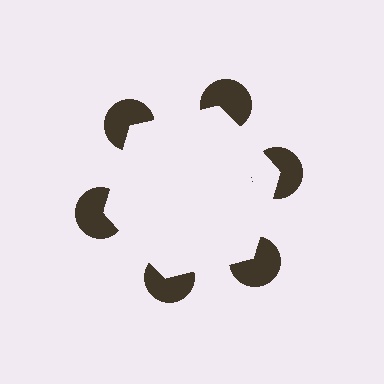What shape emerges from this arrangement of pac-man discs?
An illusory hexagon — its edges are inferred from the aligned wedge cuts in the pac-man discs, not physically drawn.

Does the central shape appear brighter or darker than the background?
It typically appears slightly brighter than the background, even though no actual brightness change is drawn.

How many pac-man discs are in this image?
There are 6 — one at each vertex of the illusory hexagon.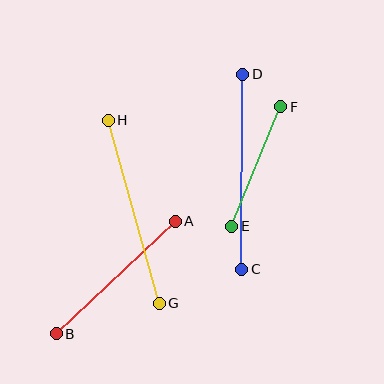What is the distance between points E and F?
The distance is approximately 129 pixels.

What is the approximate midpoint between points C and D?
The midpoint is at approximately (242, 172) pixels.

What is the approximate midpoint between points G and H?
The midpoint is at approximately (134, 212) pixels.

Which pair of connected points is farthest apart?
Points C and D are farthest apart.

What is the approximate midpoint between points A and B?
The midpoint is at approximately (116, 278) pixels.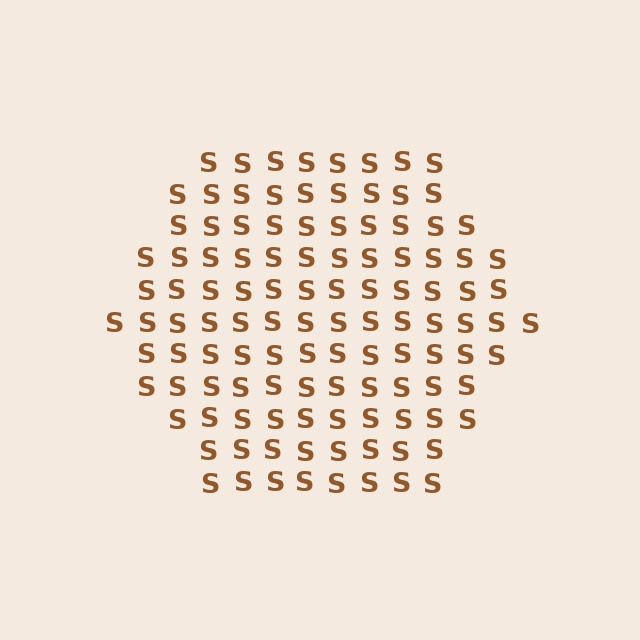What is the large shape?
The large shape is a hexagon.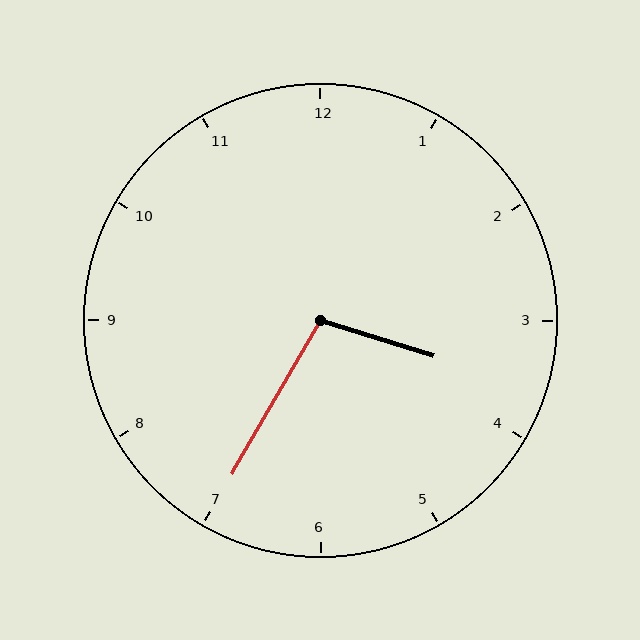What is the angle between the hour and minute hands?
Approximately 102 degrees.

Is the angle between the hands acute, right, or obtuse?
It is obtuse.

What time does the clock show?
3:35.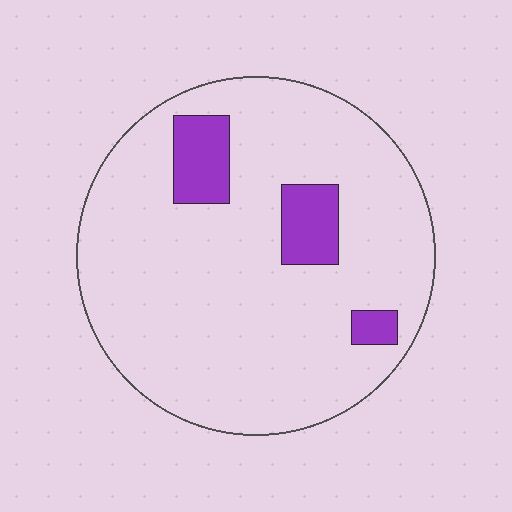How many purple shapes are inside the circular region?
3.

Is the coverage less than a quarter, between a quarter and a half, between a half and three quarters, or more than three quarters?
Less than a quarter.